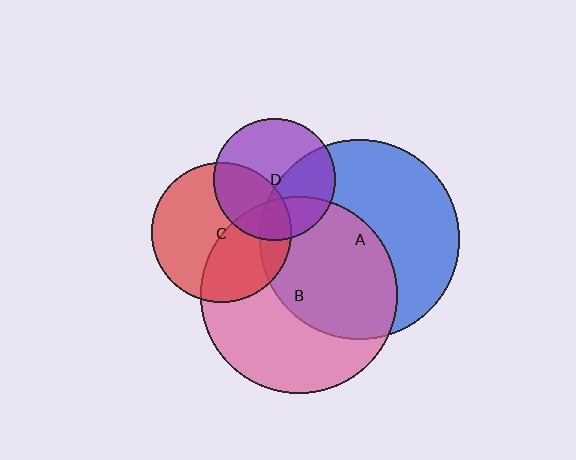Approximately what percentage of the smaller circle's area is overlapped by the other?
Approximately 25%.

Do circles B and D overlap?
Yes.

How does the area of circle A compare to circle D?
Approximately 2.7 times.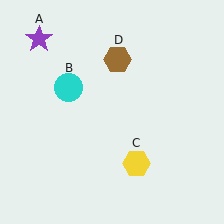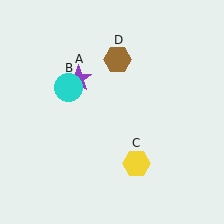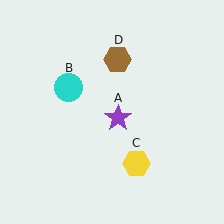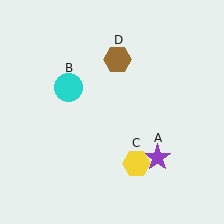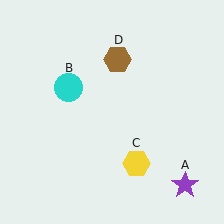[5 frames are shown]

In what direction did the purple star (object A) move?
The purple star (object A) moved down and to the right.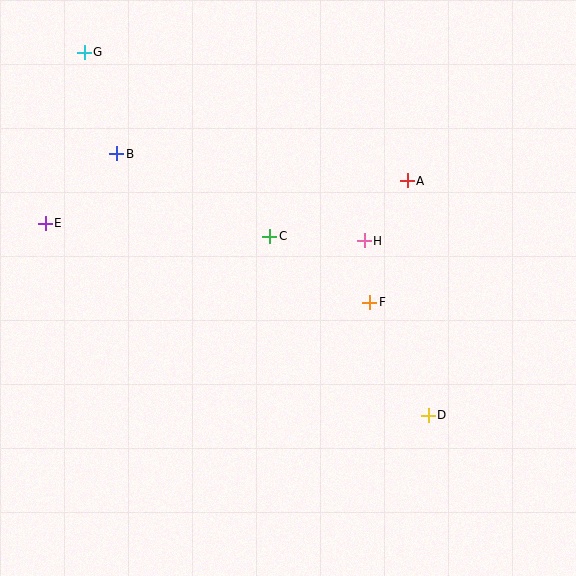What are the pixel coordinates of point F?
Point F is at (370, 302).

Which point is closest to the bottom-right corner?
Point D is closest to the bottom-right corner.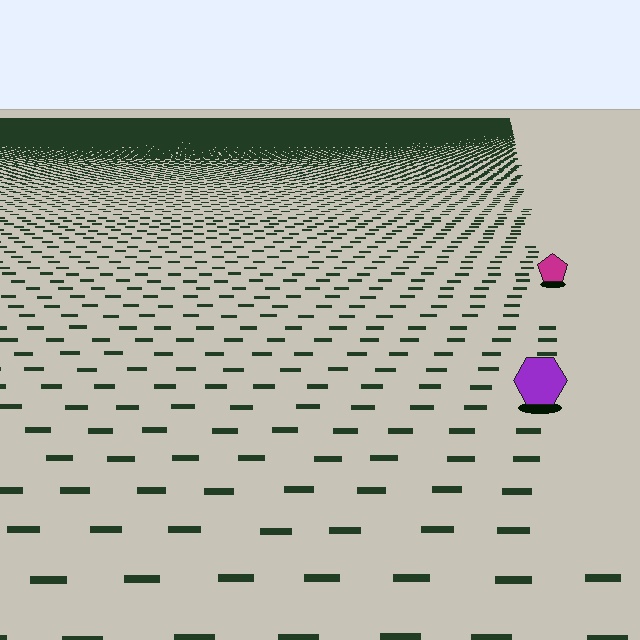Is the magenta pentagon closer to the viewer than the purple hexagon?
No. The purple hexagon is closer — you can tell from the texture gradient: the ground texture is coarser near it.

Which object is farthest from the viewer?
The magenta pentagon is farthest from the viewer. It appears smaller and the ground texture around it is denser.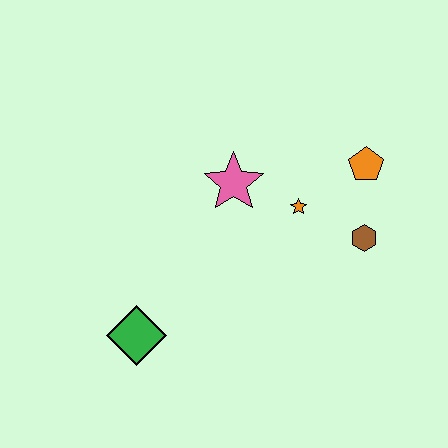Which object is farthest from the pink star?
The green diamond is farthest from the pink star.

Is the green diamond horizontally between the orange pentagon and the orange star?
No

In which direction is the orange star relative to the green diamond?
The orange star is to the right of the green diamond.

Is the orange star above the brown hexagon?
Yes